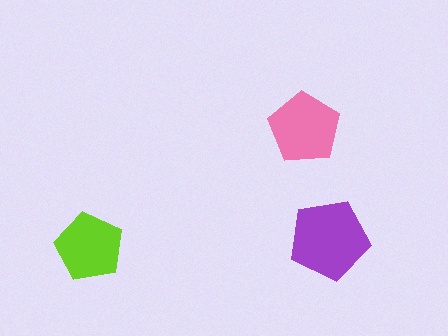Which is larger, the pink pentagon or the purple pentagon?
The purple one.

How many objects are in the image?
There are 3 objects in the image.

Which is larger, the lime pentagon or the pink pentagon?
The pink one.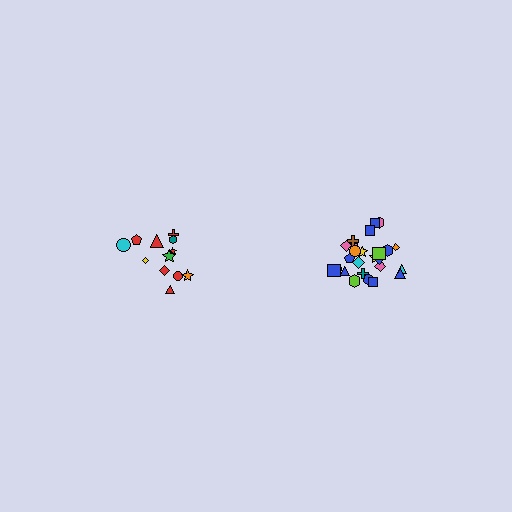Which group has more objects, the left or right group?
The right group.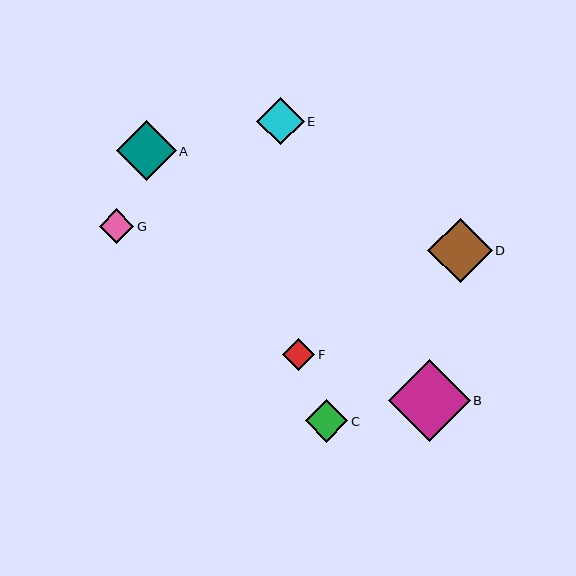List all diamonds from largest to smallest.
From largest to smallest: B, D, A, E, C, G, F.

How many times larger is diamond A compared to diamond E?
Diamond A is approximately 1.3 times the size of diamond E.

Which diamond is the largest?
Diamond B is the largest with a size of approximately 82 pixels.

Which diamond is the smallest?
Diamond F is the smallest with a size of approximately 32 pixels.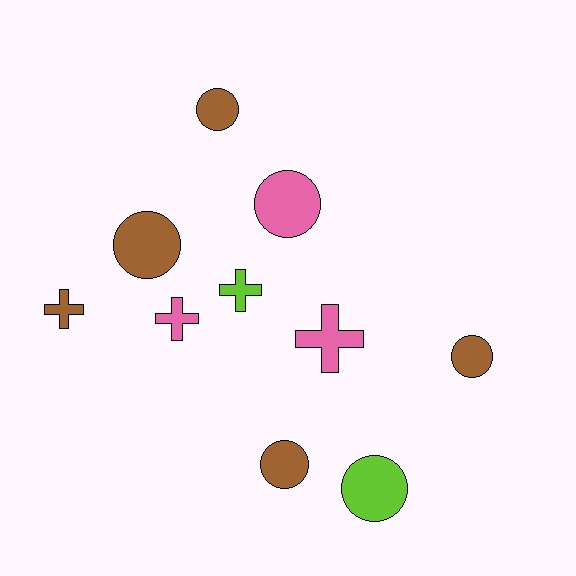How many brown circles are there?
There are 4 brown circles.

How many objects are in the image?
There are 10 objects.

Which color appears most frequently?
Brown, with 5 objects.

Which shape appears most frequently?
Circle, with 6 objects.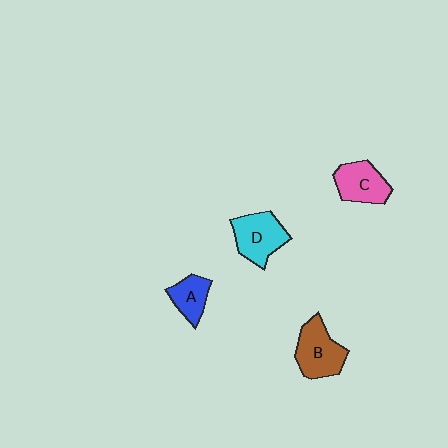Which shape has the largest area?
Shape B (brown).